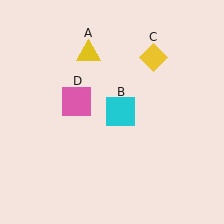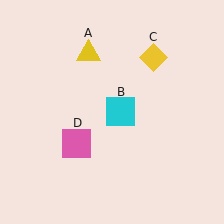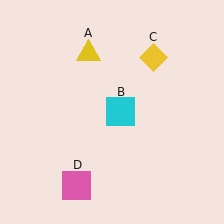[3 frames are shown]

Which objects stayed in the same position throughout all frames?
Yellow triangle (object A) and cyan square (object B) and yellow diamond (object C) remained stationary.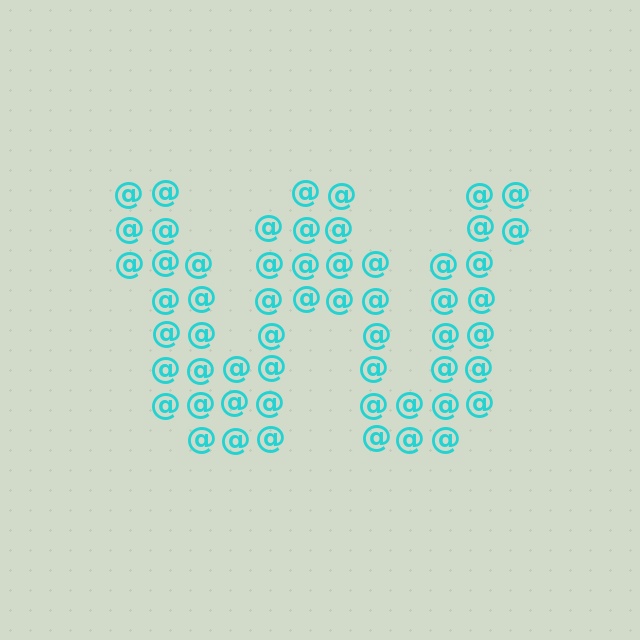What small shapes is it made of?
It is made of small at signs.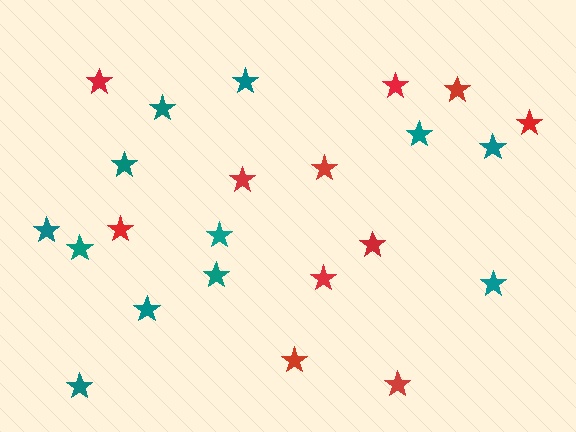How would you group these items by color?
There are 2 groups: one group of red stars (11) and one group of teal stars (12).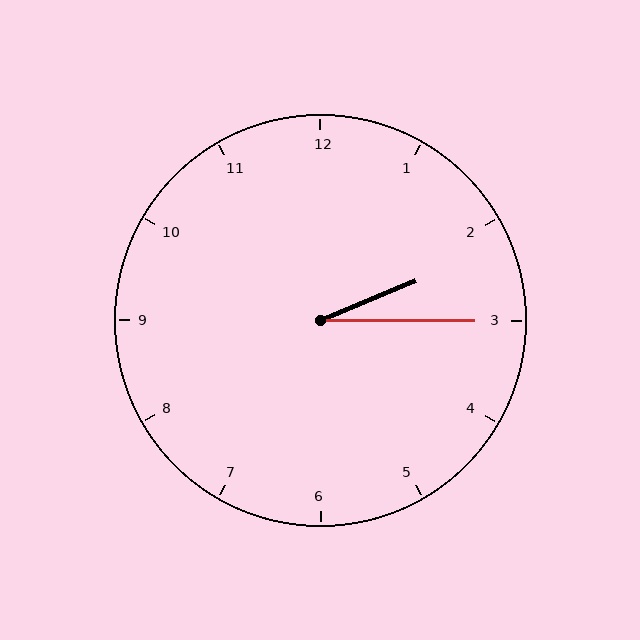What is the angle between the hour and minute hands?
Approximately 22 degrees.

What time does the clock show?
2:15.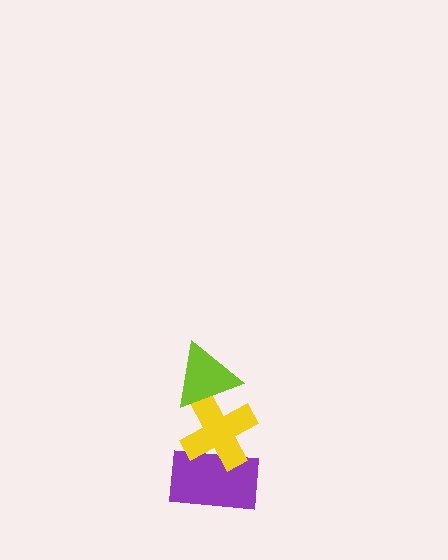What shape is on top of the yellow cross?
The lime triangle is on top of the yellow cross.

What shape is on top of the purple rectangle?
The yellow cross is on top of the purple rectangle.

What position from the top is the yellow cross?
The yellow cross is 2nd from the top.